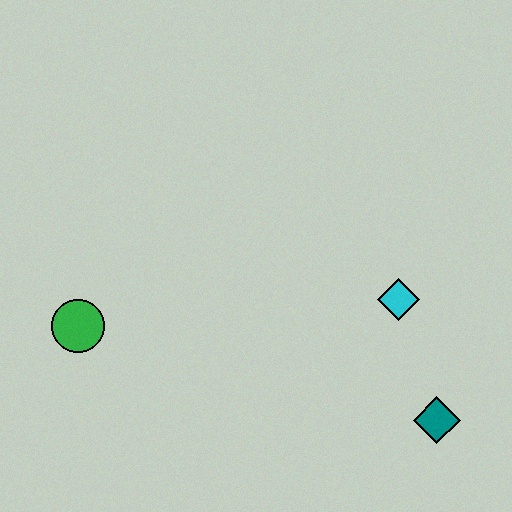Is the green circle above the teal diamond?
Yes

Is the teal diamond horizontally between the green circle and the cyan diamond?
No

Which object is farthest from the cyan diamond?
The green circle is farthest from the cyan diamond.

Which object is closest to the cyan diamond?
The teal diamond is closest to the cyan diamond.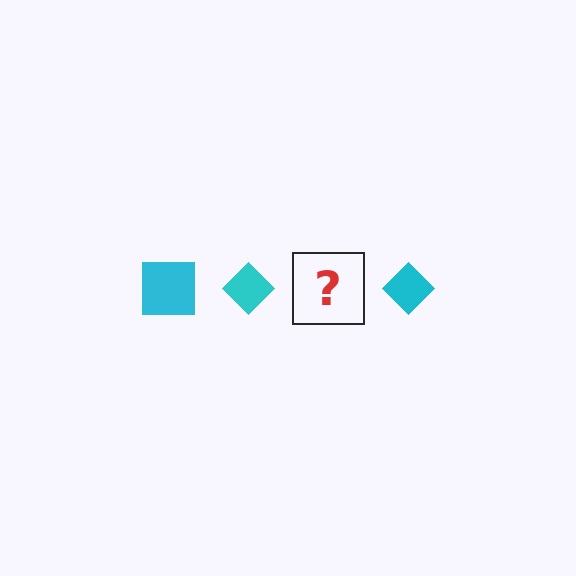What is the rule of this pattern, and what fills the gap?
The rule is that the pattern cycles through square, diamond shapes in cyan. The gap should be filled with a cyan square.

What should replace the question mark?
The question mark should be replaced with a cyan square.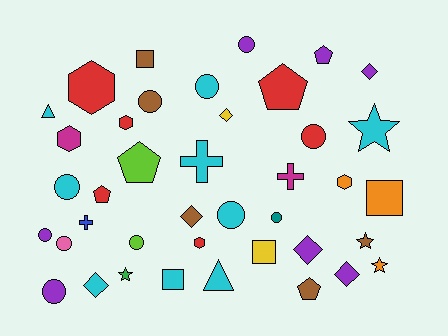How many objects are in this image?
There are 40 objects.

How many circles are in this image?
There are 11 circles.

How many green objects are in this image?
There is 1 green object.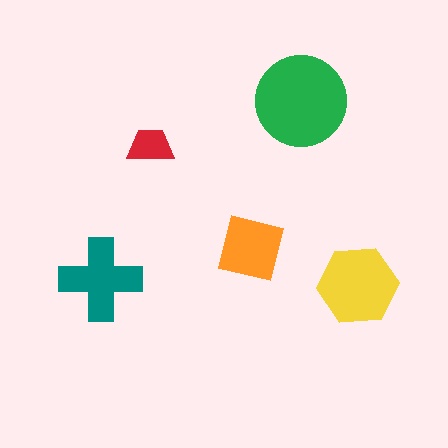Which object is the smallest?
The red trapezoid.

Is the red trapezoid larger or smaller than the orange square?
Smaller.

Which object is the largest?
The green circle.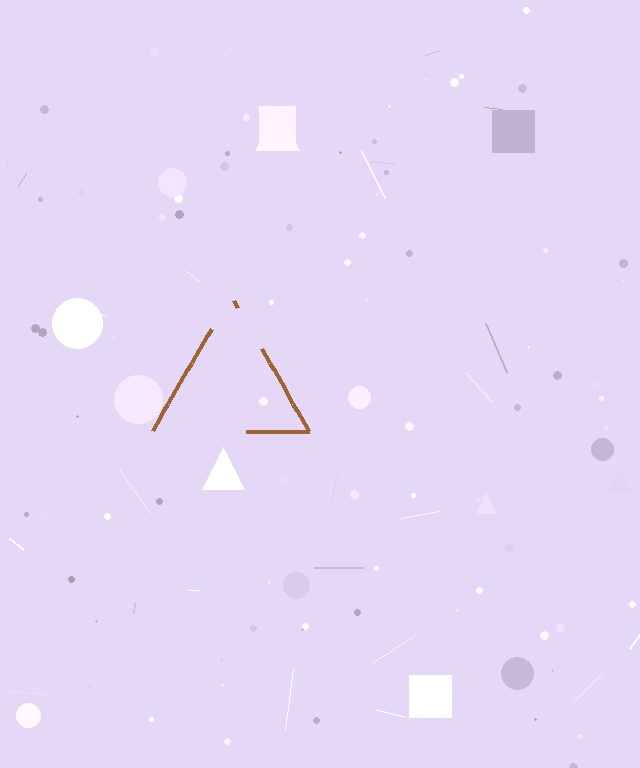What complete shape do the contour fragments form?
The contour fragments form a triangle.